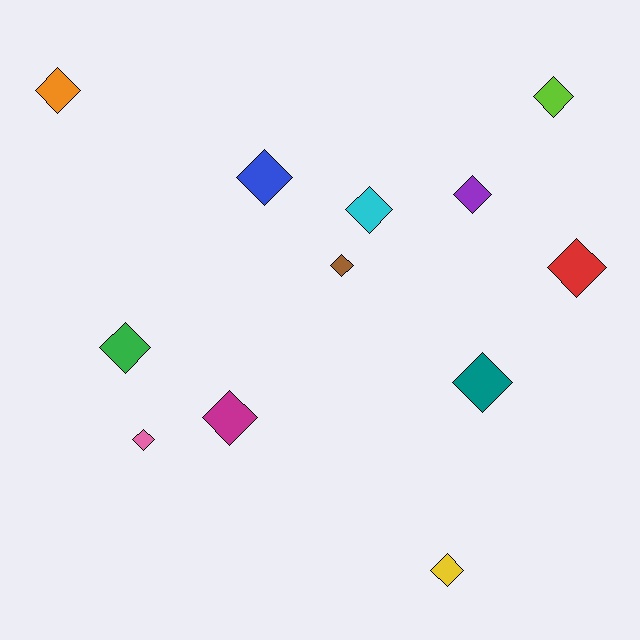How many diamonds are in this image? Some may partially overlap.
There are 12 diamonds.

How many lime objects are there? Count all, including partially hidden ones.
There is 1 lime object.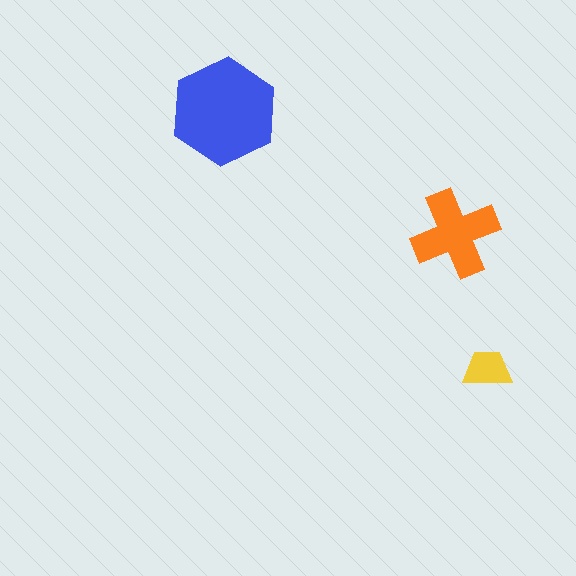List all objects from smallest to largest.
The yellow trapezoid, the orange cross, the blue hexagon.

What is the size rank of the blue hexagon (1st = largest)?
1st.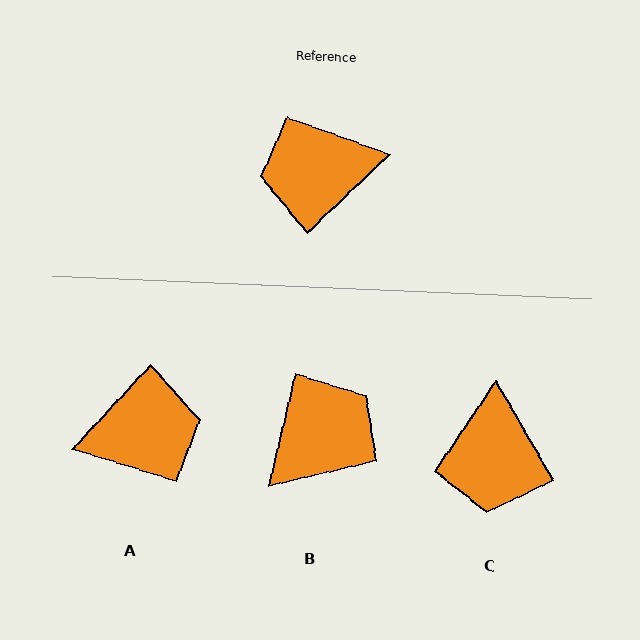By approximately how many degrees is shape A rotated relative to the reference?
Approximately 177 degrees clockwise.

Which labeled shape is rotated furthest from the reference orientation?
A, about 177 degrees away.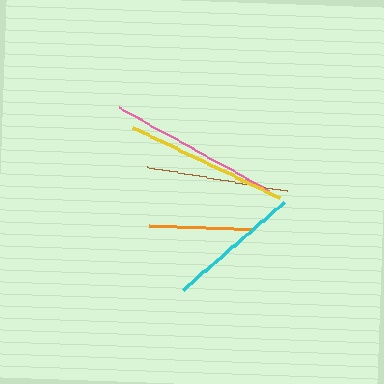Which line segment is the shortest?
The orange line is the shortest at approximately 103 pixels.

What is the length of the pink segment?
The pink segment is approximately 173 pixels long.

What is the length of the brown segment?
The brown segment is approximately 142 pixels long.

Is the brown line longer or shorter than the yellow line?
The yellow line is longer than the brown line.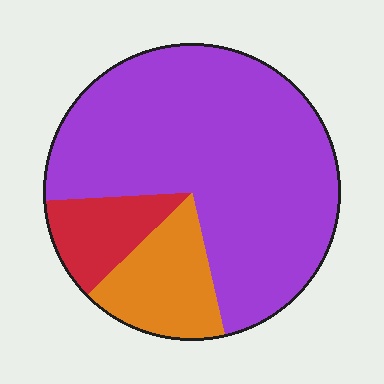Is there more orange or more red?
Orange.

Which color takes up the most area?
Purple, at roughly 70%.